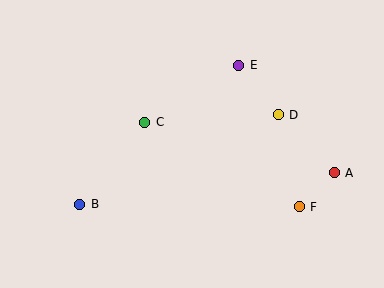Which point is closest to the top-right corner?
Point D is closest to the top-right corner.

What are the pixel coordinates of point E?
Point E is at (239, 65).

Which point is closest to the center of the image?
Point C at (145, 122) is closest to the center.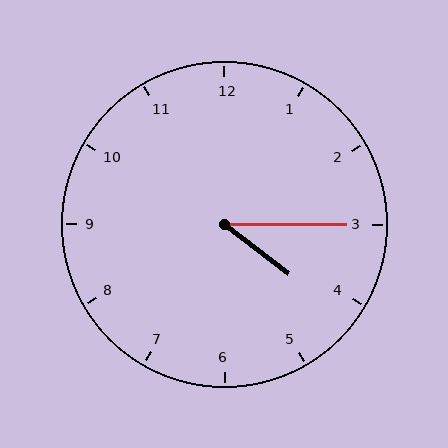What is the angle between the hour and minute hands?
Approximately 38 degrees.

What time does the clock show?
4:15.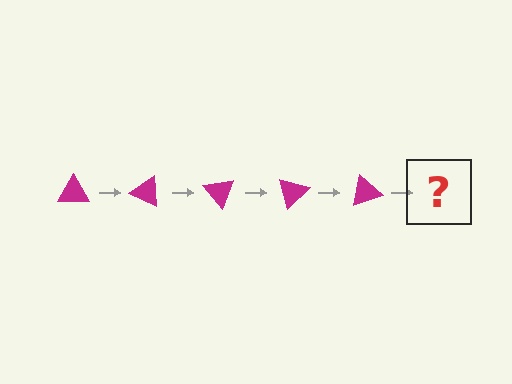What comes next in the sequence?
The next element should be a magenta triangle rotated 125 degrees.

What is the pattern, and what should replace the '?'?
The pattern is that the triangle rotates 25 degrees each step. The '?' should be a magenta triangle rotated 125 degrees.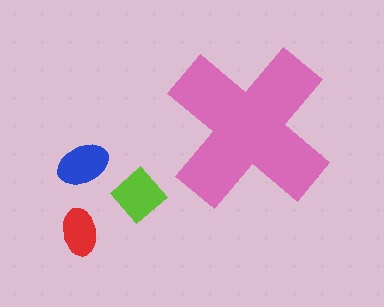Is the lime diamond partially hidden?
No, the lime diamond is fully visible.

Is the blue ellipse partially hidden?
No, the blue ellipse is fully visible.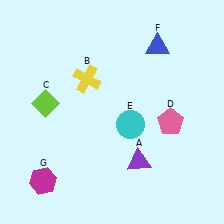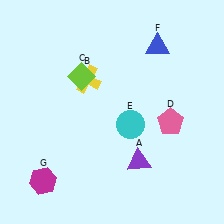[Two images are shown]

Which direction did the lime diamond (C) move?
The lime diamond (C) moved right.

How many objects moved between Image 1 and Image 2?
1 object moved between the two images.